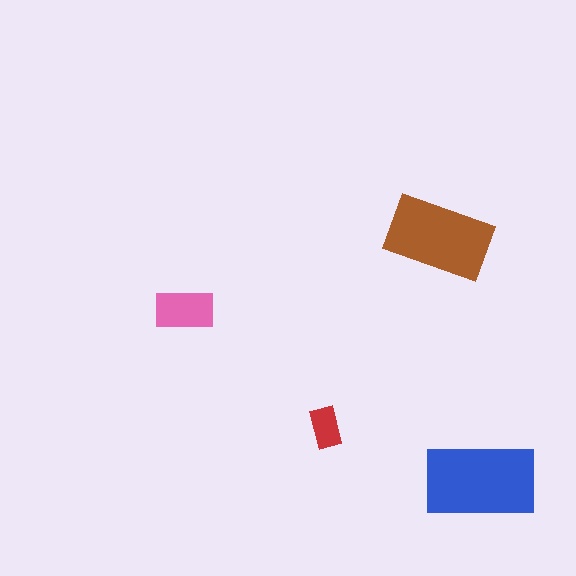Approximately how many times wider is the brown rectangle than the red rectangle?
About 2.5 times wider.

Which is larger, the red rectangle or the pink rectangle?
The pink one.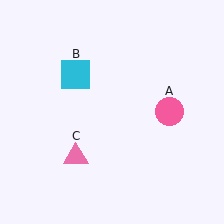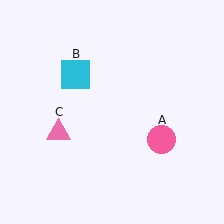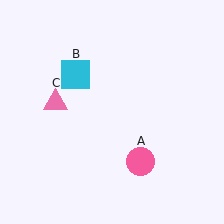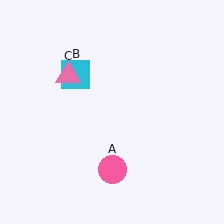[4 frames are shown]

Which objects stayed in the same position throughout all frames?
Cyan square (object B) remained stationary.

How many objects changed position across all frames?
2 objects changed position: pink circle (object A), pink triangle (object C).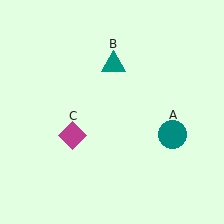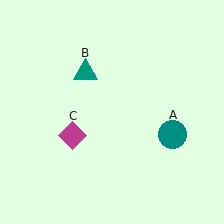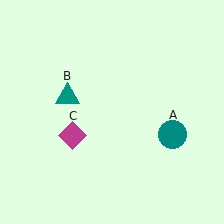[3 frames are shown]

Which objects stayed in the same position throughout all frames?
Teal circle (object A) and magenta diamond (object C) remained stationary.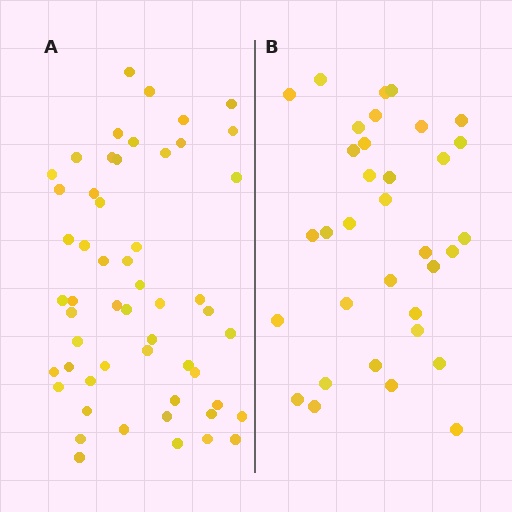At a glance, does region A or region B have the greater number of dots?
Region A (the left region) has more dots.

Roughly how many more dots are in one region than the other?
Region A has approximately 20 more dots than region B.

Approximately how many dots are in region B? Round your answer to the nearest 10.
About 30 dots. (The exact count is 34, which rounds to 30.)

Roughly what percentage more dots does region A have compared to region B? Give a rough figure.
About 60% more.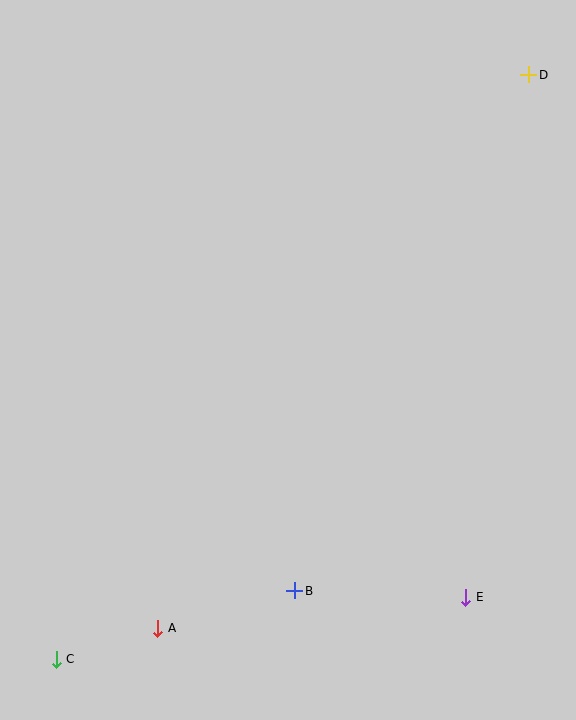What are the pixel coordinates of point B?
Point B is at (295, 591).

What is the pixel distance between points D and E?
The distance between D and E is 526 pixels.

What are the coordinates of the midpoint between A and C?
The midpoint between A and C is at (107, 644).